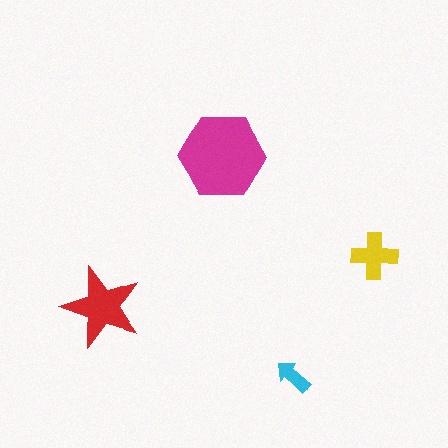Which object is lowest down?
The cyan arrow is bottommost.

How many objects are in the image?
There are 4 objects in the image.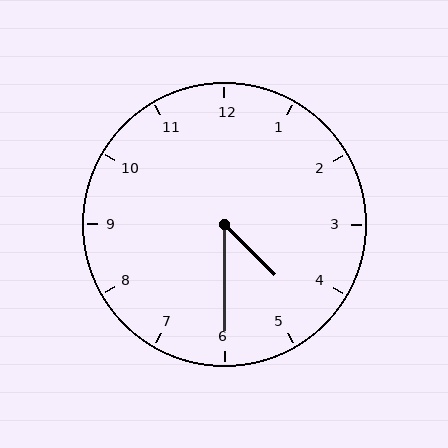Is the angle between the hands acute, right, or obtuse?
It is acute.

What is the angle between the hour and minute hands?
Approximately 45 degrees.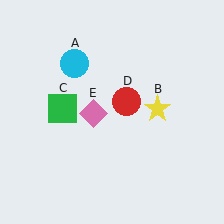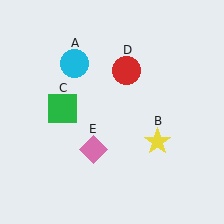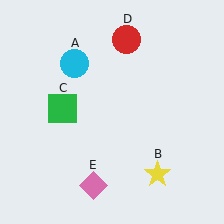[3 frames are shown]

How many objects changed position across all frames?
3 objects changed position: yellow star (object B), red circle (object D), pink diamond (object E).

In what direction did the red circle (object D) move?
The red circle (object D) moved up.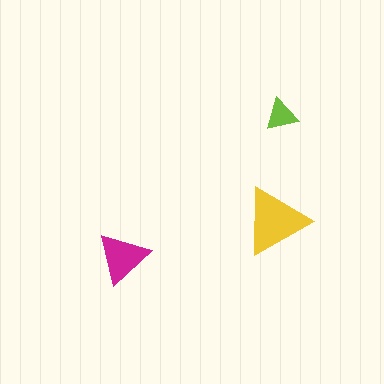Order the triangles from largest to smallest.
the yellow one, the magenta one, the lime one.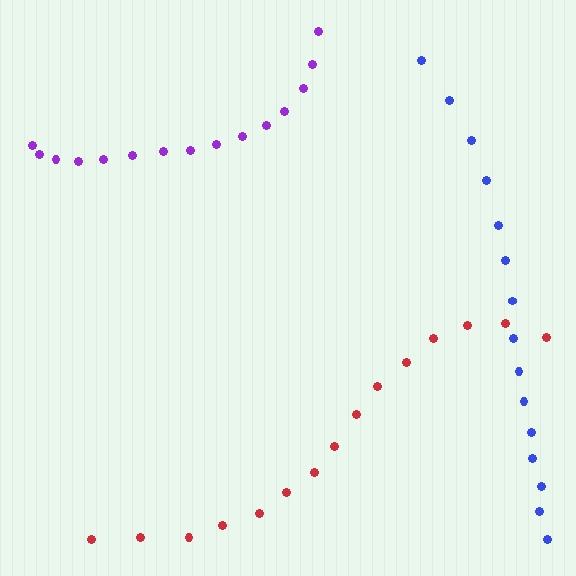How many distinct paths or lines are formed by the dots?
There are 3 distinct paths.